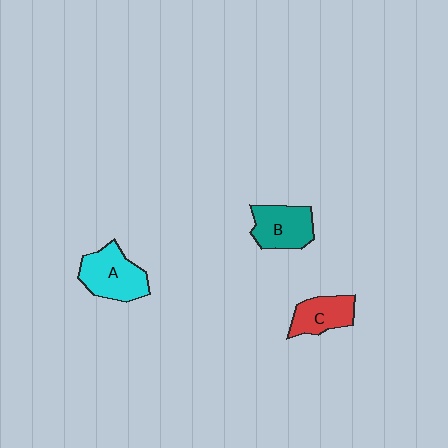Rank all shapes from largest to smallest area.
From largest to smallest: A (cyan), B (teal), C (red).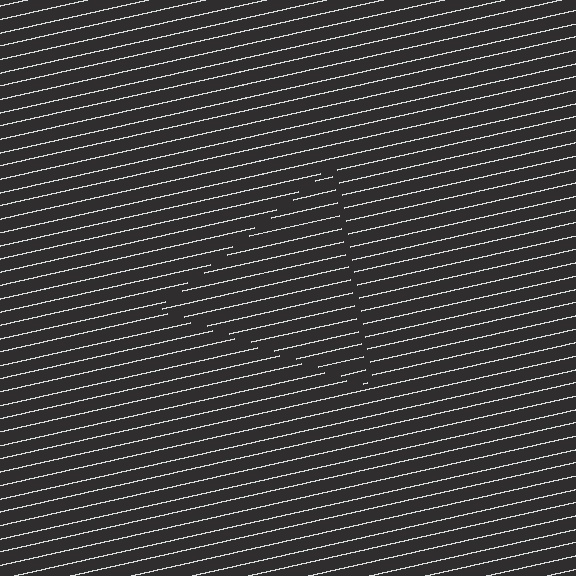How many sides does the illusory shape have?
3 sides — the line-ends trace a triangle.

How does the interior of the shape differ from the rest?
The interior of the shape contains the same grating, shifted by half a period — the contour is defined by the phase discontinuity where line-ends from the inner and outer gratings abut.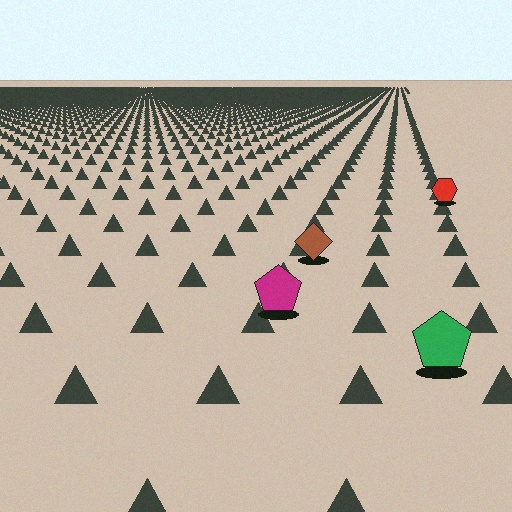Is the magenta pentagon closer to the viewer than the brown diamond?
Yes. The magenta pentagon is closer — you can tell from the texture gradient: the ground texture is coarser near it.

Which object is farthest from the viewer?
The red hexagon is farthest from the viewer. It appears smaller and the ground texture around it is denser.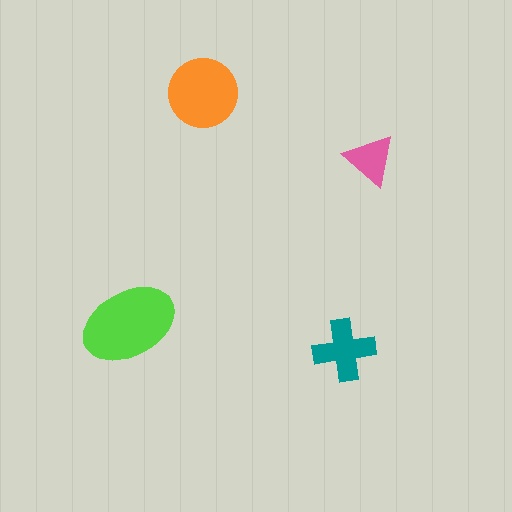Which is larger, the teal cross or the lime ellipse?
The lime ellipse.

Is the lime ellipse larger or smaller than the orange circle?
Larger.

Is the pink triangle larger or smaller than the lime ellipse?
Smaller.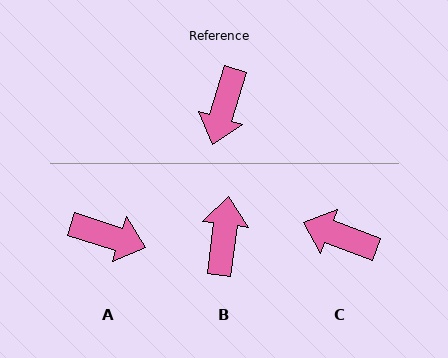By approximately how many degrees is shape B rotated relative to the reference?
Approximately 170 degrees clockwise.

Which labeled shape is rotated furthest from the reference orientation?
B, about 170 degrees away.